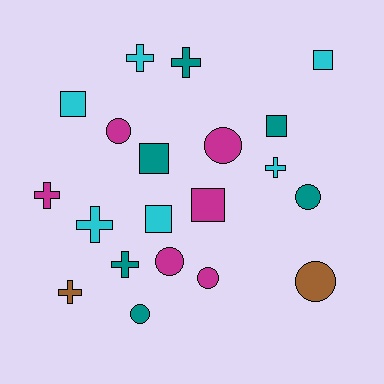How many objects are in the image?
There are 20 objects.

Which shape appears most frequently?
Cross, with 7 objects.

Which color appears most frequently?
Teal, with 6 objects.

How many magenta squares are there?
There is 1 magenta square.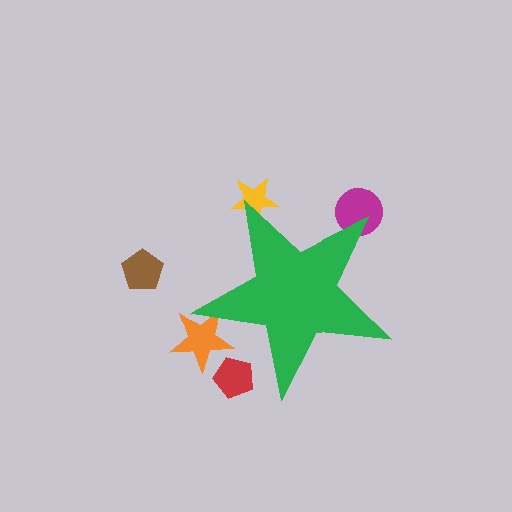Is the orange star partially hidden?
Yes, the orange star is partially hidden behind the green star.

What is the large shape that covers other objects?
A green star.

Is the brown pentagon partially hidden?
No, the brown pentagon is fully visible.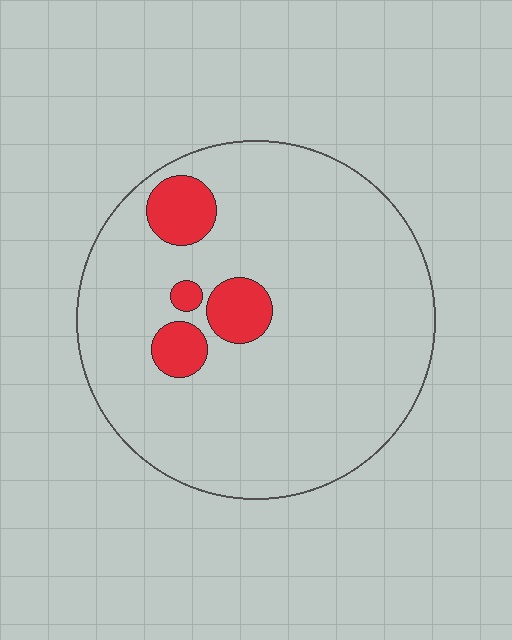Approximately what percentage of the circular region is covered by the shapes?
Approximately 10%.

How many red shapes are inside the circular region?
4.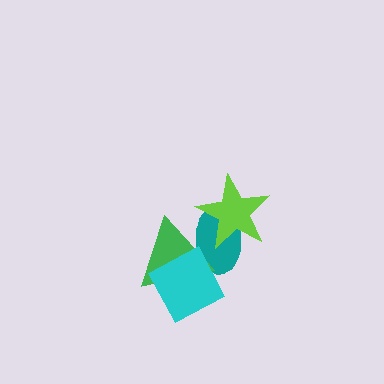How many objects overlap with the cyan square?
2 objects overlap with the cyan square.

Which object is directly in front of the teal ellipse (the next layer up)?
The green triangle is directly in front of the teal ellipse.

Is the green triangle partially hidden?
Yes, it is partially covered by another shape.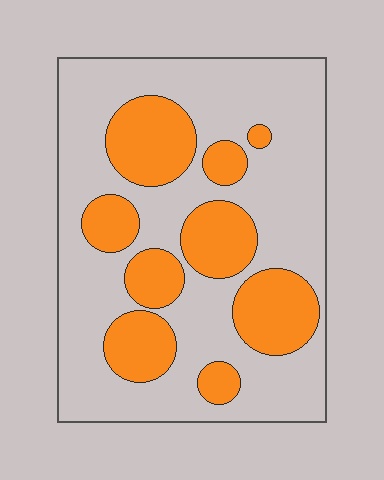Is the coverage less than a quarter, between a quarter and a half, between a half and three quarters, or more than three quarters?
Between a quarter and a half.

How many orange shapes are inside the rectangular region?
9.